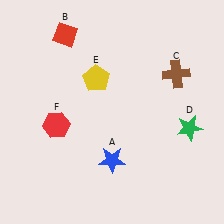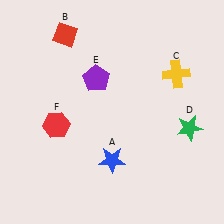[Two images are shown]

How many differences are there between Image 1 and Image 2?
There are 2 differences between the two images.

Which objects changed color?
C changed from brown to yellow. E changed from yellow to purple.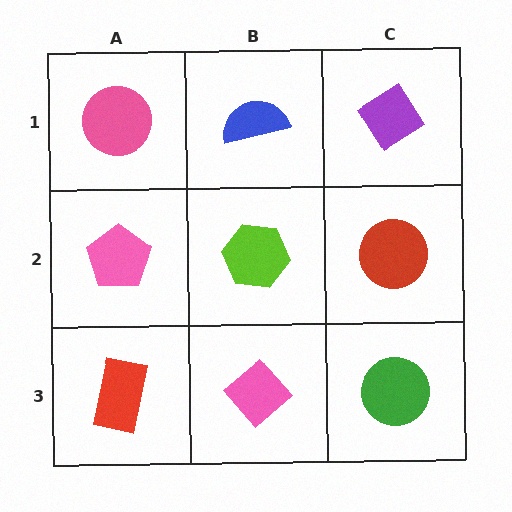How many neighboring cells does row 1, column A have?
2.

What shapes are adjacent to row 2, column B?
A blue semicircle (row 1, column B), a pink diamond (row 3, column B), a pink pentagon (row 2, column A), a red circle (row 2, column C).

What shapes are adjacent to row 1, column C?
A red circle (row 2, column C), a blue semicircle (row 1, column B).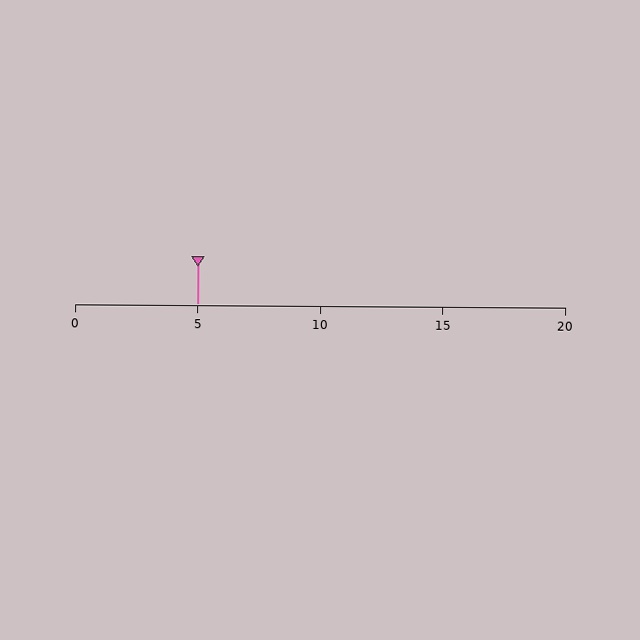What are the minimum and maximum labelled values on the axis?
The axis runs from 0 to 20.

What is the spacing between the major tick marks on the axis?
The major ticks are spaced 5 apart.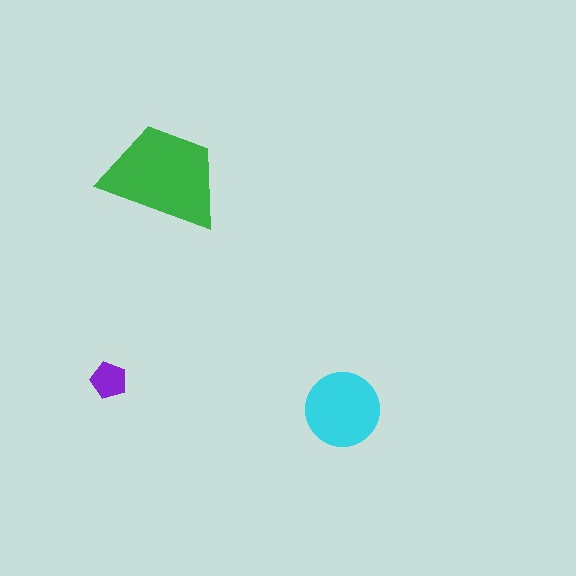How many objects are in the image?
There are 3 objects in the image.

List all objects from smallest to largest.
The purple pentagon, the cyan circle, the green trapezoid.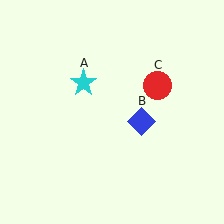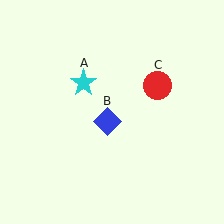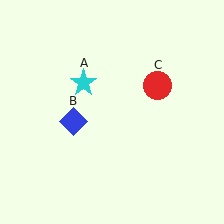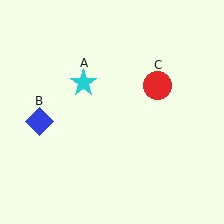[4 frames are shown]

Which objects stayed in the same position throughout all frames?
Cyan star (object A) and red circle (object C) remained stationary.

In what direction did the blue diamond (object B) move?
The blue diamond (object B) moved left.